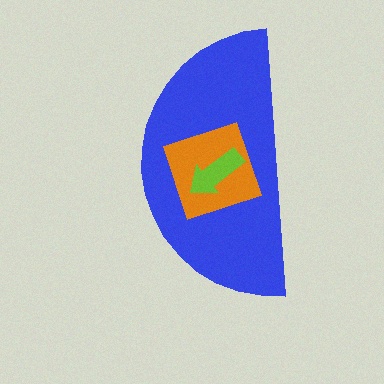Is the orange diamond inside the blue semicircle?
Yes.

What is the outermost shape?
The blue semicircle.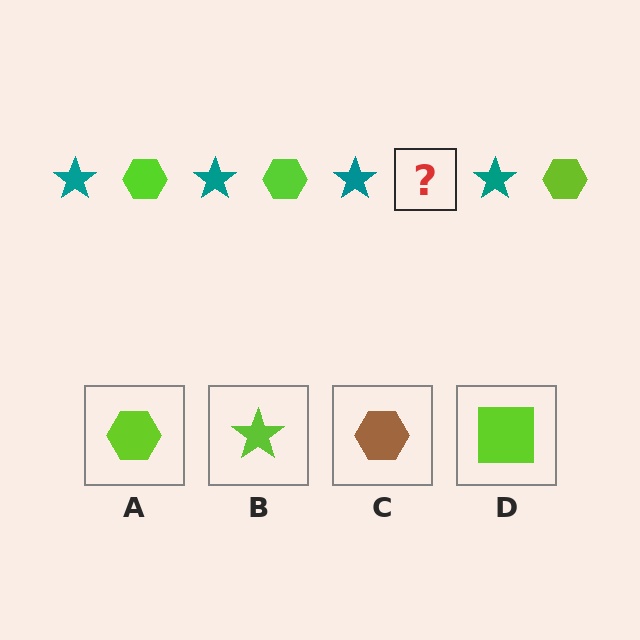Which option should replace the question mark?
Option A.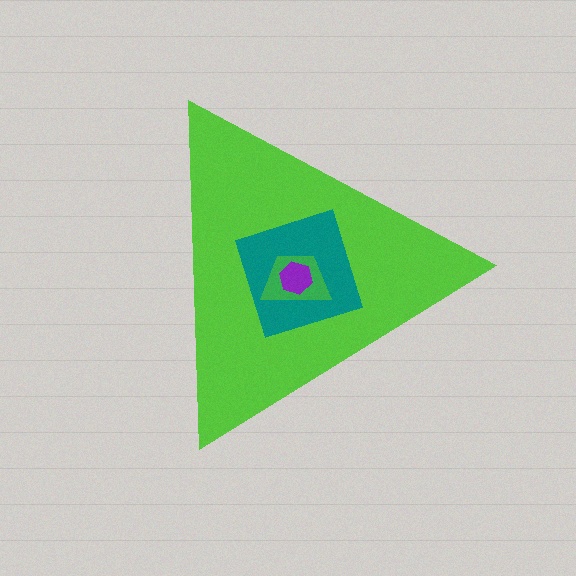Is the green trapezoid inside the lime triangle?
Yes.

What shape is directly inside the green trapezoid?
The purple hexagon.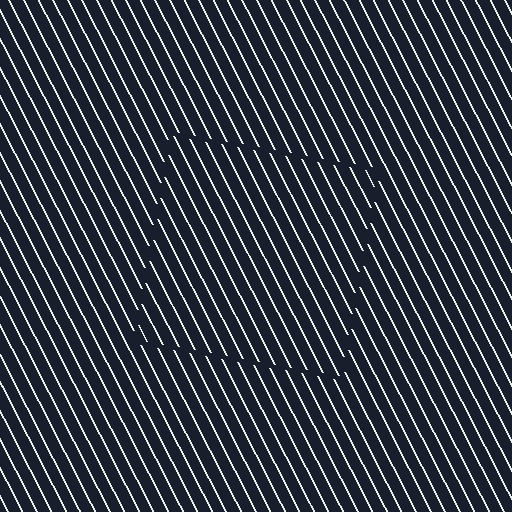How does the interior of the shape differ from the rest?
The interior of the shape contains the same grating, shifted by half a period — the contour is defined by the phase discontinuity where line-ends from the inner and outer gratings abut.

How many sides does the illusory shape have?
4 sides — the line-ends trace a square.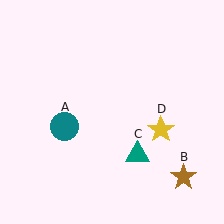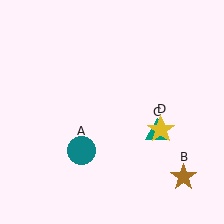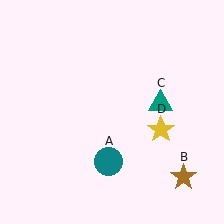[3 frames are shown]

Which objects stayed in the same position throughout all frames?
Brown star (object B) and yellow star (object D) remained stationary.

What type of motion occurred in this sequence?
The teal circle (object A), teal triangle (object C) rotated counterclockwise around the center of the scene.